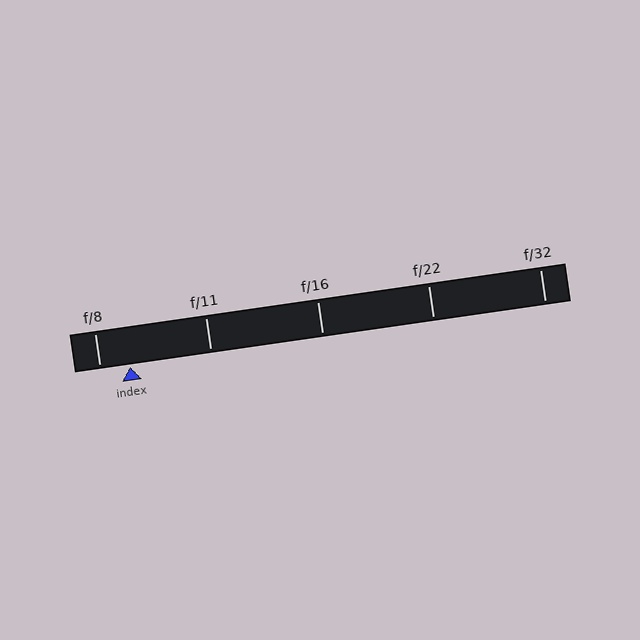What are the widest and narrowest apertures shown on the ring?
The widest aperture shown is f/8 and the narrowest is f/32.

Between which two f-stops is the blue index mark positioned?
The index mark is between f/8 and f/11.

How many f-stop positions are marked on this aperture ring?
There are 5 f-stop positions marked.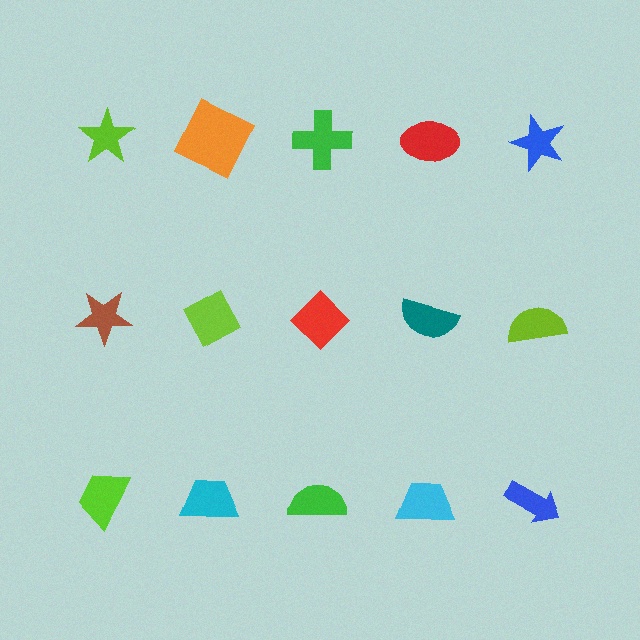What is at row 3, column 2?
A cyan trapezoid.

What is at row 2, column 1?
A brown star.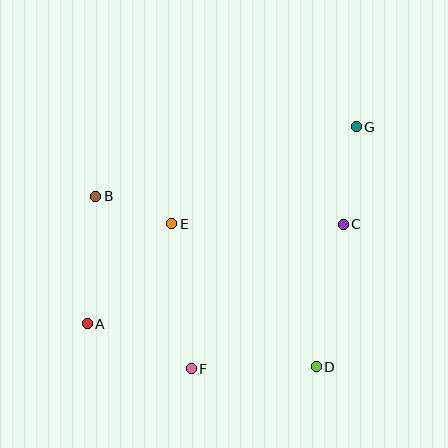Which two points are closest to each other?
Points B and E are closest to each other.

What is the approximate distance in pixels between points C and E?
The distance between C and E is approximately 171 pixels.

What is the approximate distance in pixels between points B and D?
The distance between B and D is approximately 279 pixels.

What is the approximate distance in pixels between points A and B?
The distance between A and B is approximately 128 pixels.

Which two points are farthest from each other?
Points A and G are farthest from each other.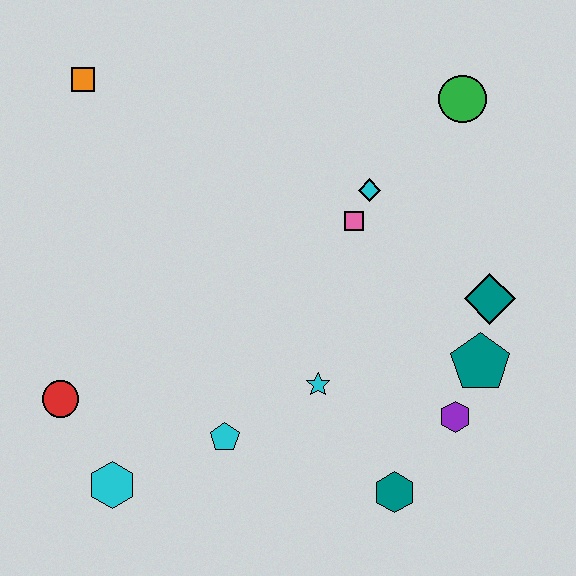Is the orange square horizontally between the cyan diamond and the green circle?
No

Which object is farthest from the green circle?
The cyan hexagon is farthest from the green circle.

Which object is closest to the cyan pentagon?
The cyan star is closest to the cyan pentagon.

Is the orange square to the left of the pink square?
Yes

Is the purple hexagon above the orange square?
No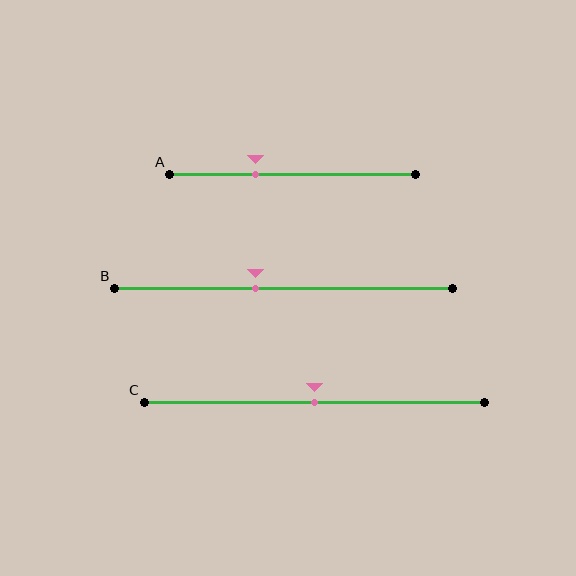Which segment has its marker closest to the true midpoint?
Segment C has its marker closest to the true midpoint.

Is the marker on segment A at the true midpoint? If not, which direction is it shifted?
No, the marker on segment A is shifted to the left by about 15% of the segment length.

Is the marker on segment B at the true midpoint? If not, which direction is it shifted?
No, the marker on segment B is shifted to the left by about 8% of the segment length.